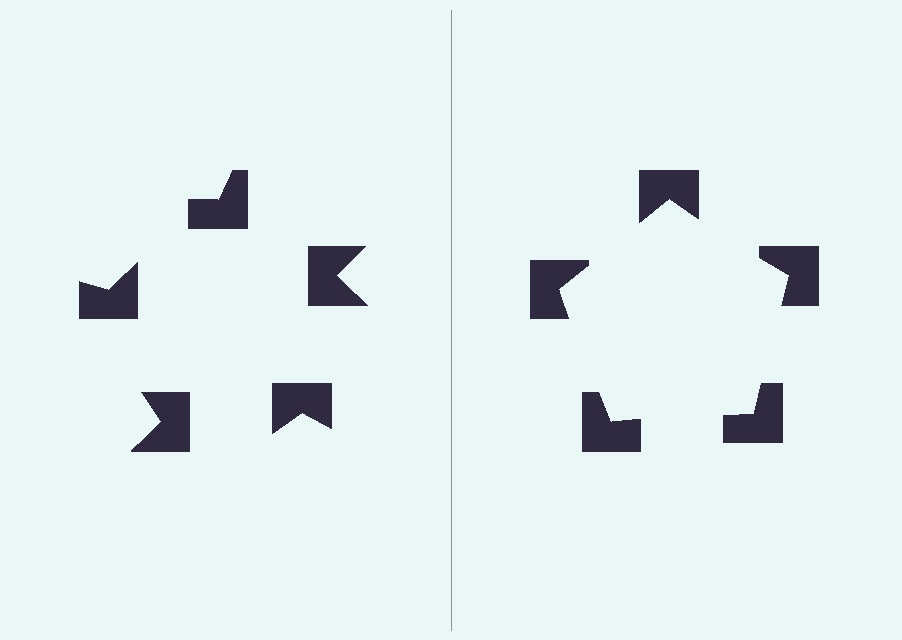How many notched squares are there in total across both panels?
10 — 5 on each side.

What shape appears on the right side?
An illusory pentagon.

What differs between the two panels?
The notched squares are positioned identically on both sides; only the wedge orientations differ. On the right they align to a pentagon; on the left they are misaligned.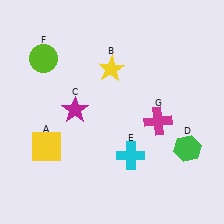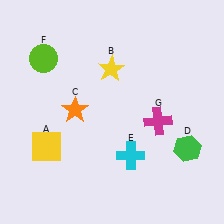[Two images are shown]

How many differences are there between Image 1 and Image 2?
There is 1 difference between the two images.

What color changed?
The star (C) changed from magenta in Image 1 to orange in Image 2.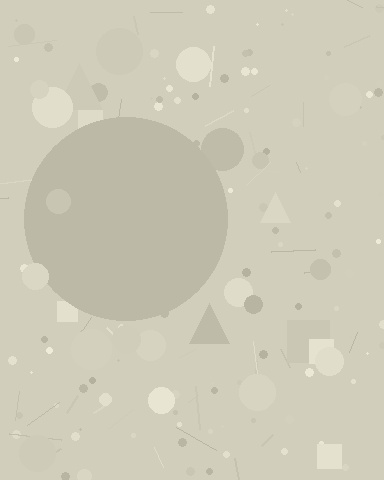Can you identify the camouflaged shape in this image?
The camouflaged shape is a circle.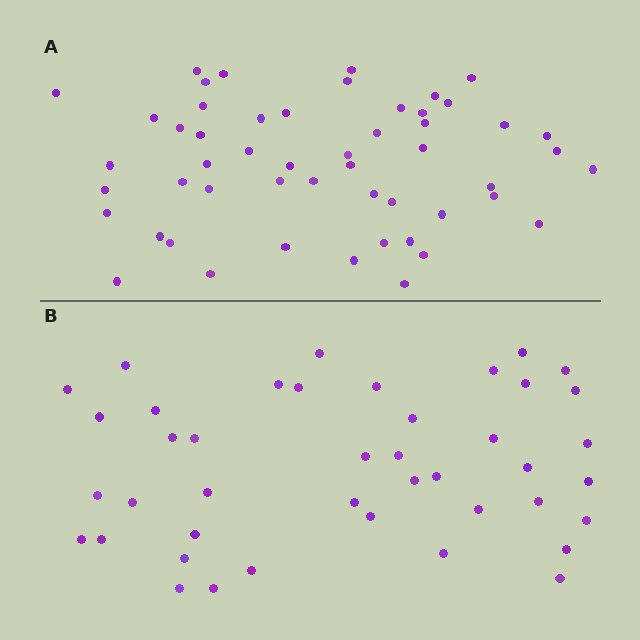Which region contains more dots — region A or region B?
Region A (the top region) has more dots.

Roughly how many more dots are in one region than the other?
Region A has roughly 10 or so more dots than region B.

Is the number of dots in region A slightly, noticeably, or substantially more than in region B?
Region A has only slightly more — the two regions are fairly close. The ratio is roughly 1.2 to 1.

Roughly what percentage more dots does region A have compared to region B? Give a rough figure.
About 25% more.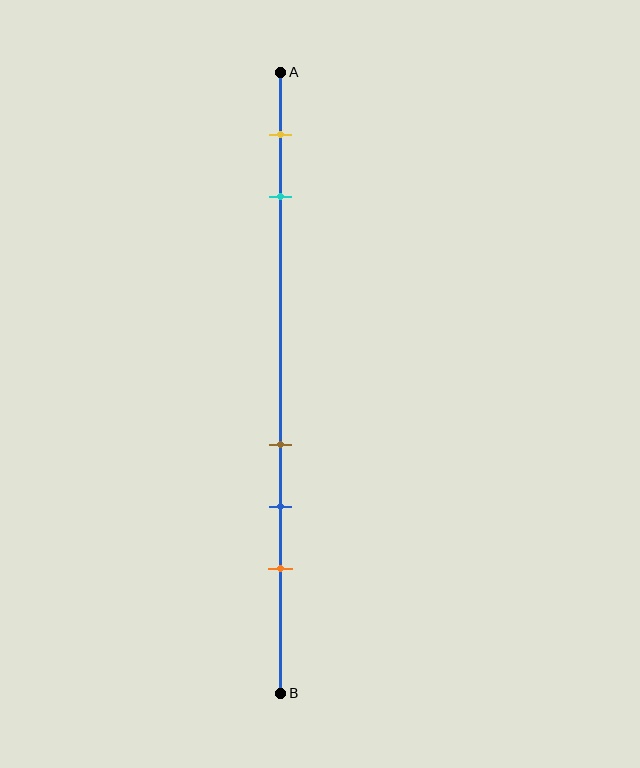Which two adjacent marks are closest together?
The brown and blue marks are the closest adjacent pair.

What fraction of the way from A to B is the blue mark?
The blue mark is approximately 70% (0.7) of the way from A to B.